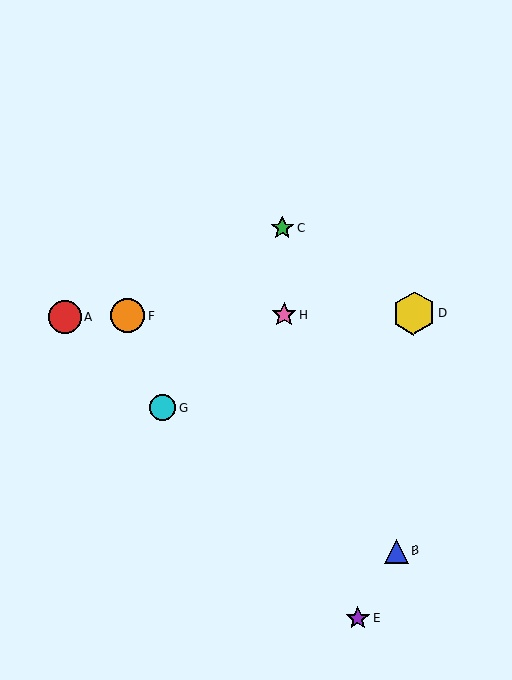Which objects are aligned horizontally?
Objects A, D, F, H are aligned horizontally.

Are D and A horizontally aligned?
Yes, both are at y≈313.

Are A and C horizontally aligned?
No, A is at y≈316 and C is at y≈228.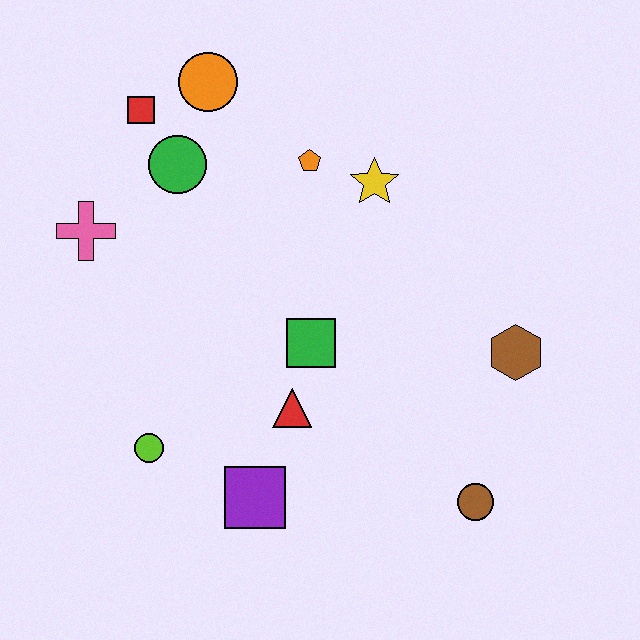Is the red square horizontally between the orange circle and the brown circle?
No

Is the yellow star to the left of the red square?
No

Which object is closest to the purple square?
The red triangle is closest to the purple square.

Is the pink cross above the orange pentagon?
No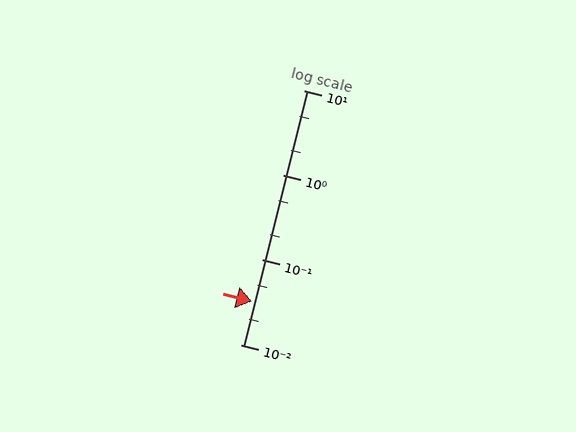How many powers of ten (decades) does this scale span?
The scale spans 3 decades, from 0.01 to 10.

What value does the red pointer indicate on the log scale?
The pointer indicates approximately 0.032.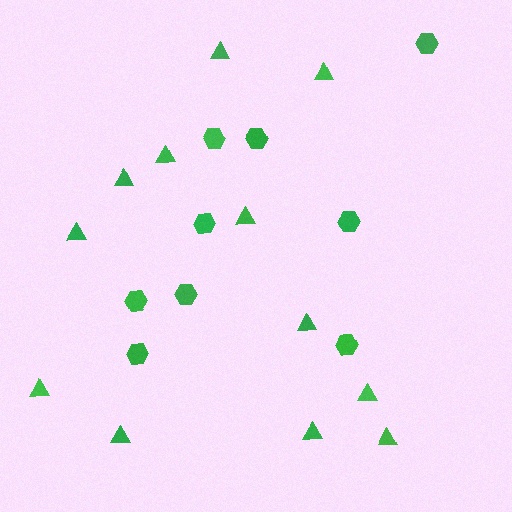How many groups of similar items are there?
There are 2 groups: one group of hexagons (9) and one group of triangles (12).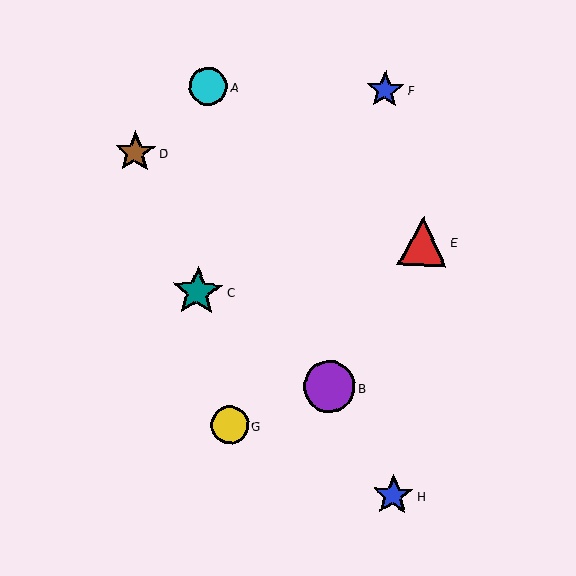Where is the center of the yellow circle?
The center of the yellow circle is at (230, 425).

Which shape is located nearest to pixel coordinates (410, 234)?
The red triangle (labeled E) at (423, 241) is nearest to that location.